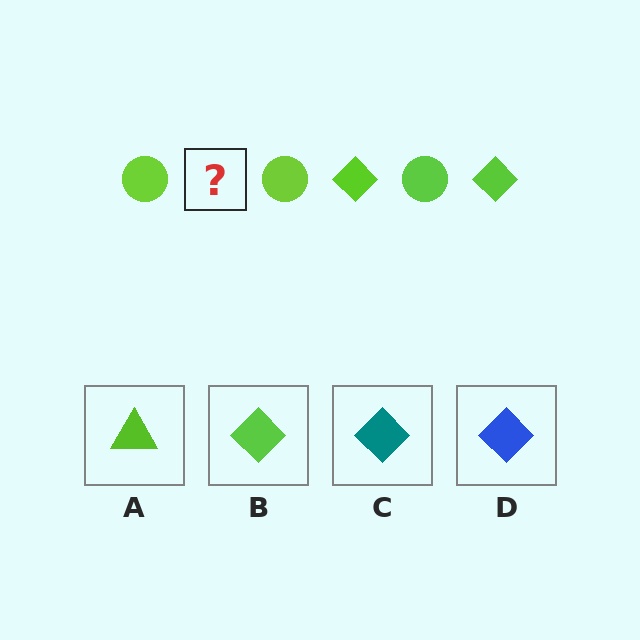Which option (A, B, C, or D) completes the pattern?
B.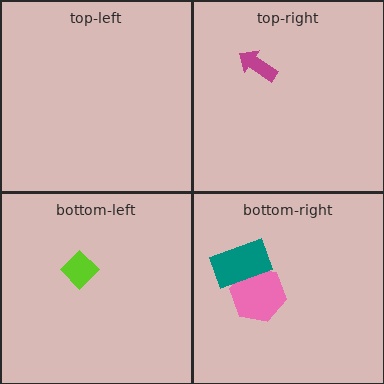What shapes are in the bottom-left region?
The lime diamond.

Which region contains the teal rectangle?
The bottom-right region.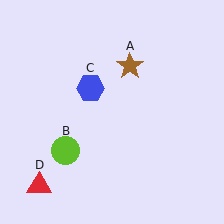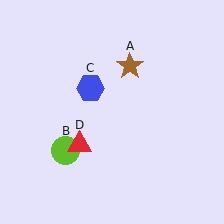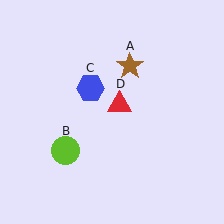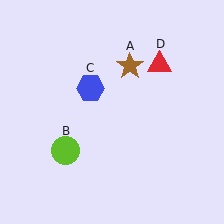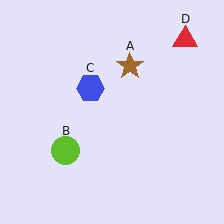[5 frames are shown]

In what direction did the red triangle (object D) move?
The red triangle (object D) moved up and to the right.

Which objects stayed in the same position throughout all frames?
Brown star (object A) and lime circle (object B) and blue hexagon (object C) remained stationary.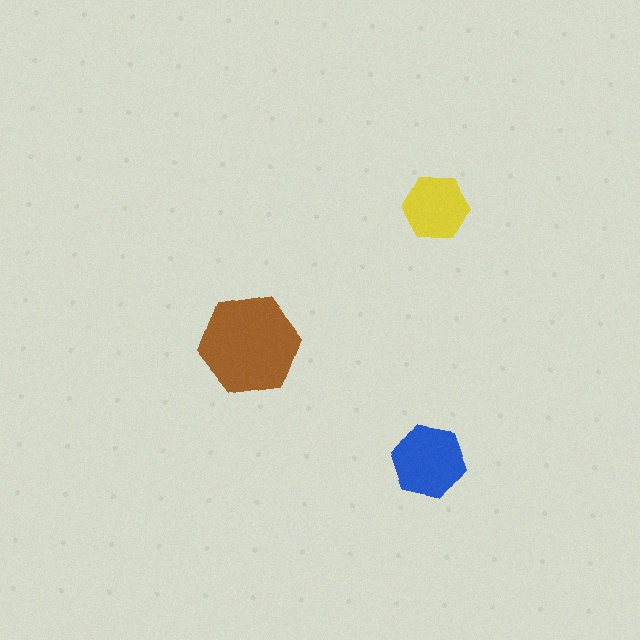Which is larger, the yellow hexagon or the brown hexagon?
The brown one.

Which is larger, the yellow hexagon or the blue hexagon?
The blue one.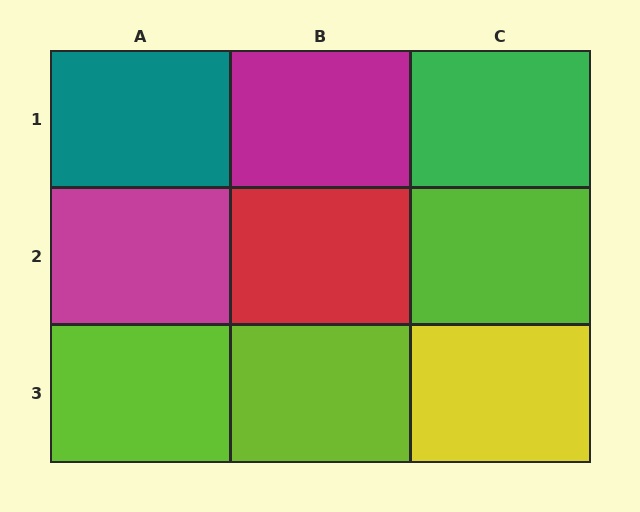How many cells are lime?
3 cells are lime.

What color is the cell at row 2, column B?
Red.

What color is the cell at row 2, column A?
Magenta.